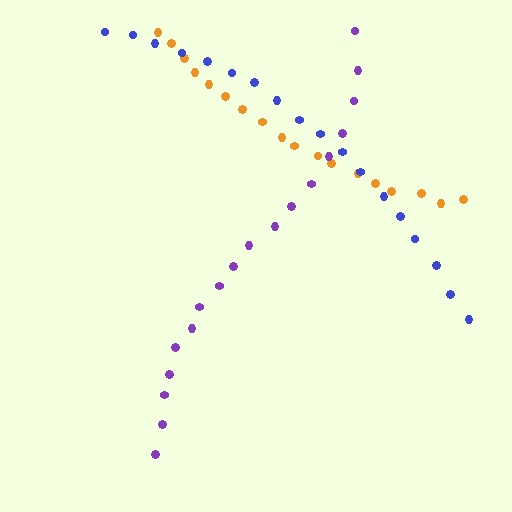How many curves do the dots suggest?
There are 3 distinct paths.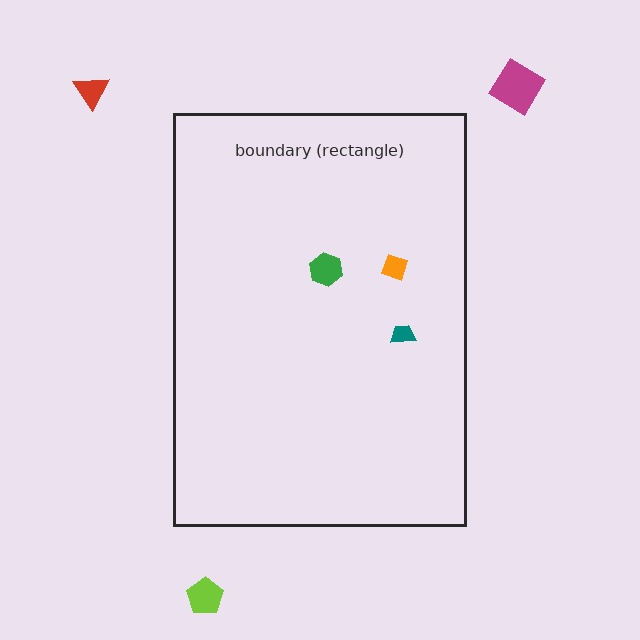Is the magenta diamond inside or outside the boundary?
Outside.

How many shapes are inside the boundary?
3 inside, 3 outside.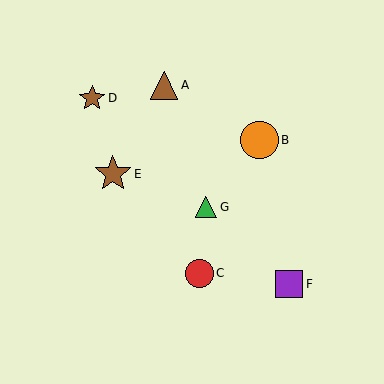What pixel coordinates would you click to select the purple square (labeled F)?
Click at (289, 284) to select the purple square F.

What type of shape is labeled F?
Shape F is a purple square.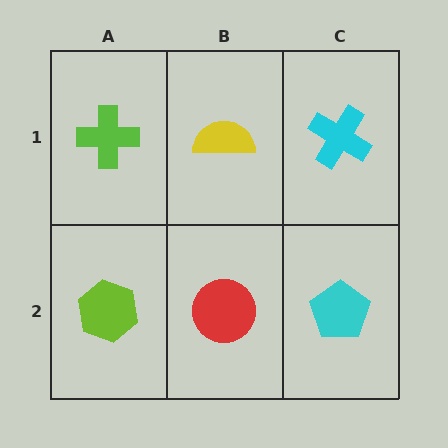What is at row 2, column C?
A cyan pentagon.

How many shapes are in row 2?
3 shapes.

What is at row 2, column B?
A red circle.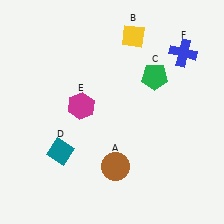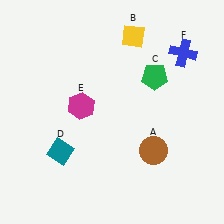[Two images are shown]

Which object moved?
The brown circle (A) moved right.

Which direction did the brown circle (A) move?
The brown circle (A) moved right.